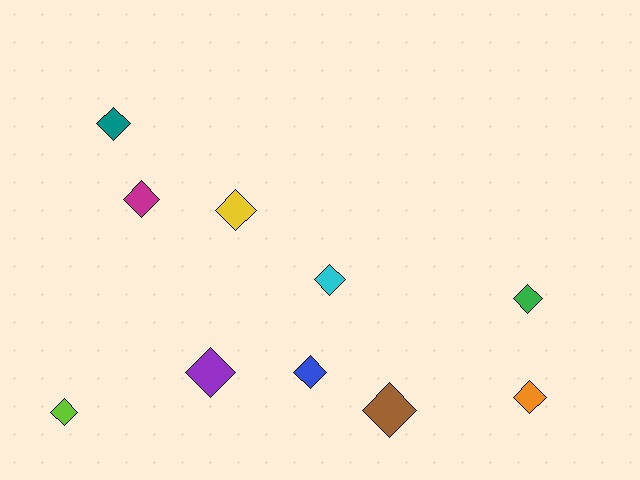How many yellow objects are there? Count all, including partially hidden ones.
There is 1 yellow object.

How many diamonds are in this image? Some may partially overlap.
There are 10 diamonds.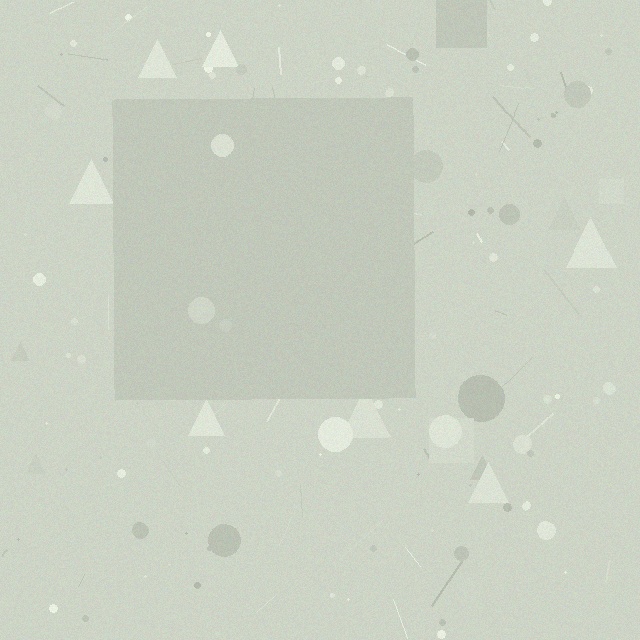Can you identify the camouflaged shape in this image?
The camouflaged shape is a square.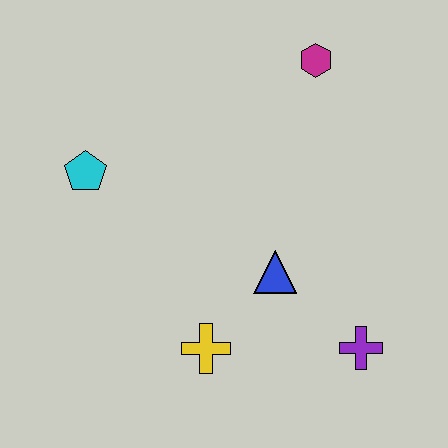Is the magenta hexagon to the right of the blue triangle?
Yes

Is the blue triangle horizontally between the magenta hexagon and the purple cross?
No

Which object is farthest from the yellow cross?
The magenta hexagon is farthest from the yellow cross.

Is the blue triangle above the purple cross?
Yes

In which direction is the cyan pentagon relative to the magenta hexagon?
The cyan pentagon is to the left of the magenta hexagon.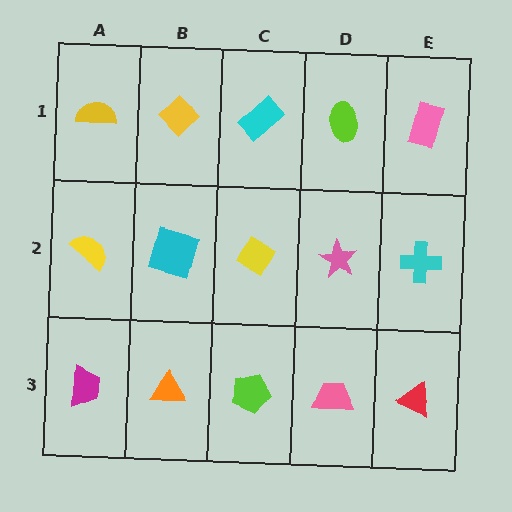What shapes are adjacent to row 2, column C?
A cyan rectangle (row 1, column C), a lime pentagon (row 3, column C), a cyan square (row 2, column B), a pink star (row 2, column D).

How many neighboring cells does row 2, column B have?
4.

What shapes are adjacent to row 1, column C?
A yellow diamond (row 2, column C), a yellow diamond (row 1, column B), a lime ellipse (row 1, column D).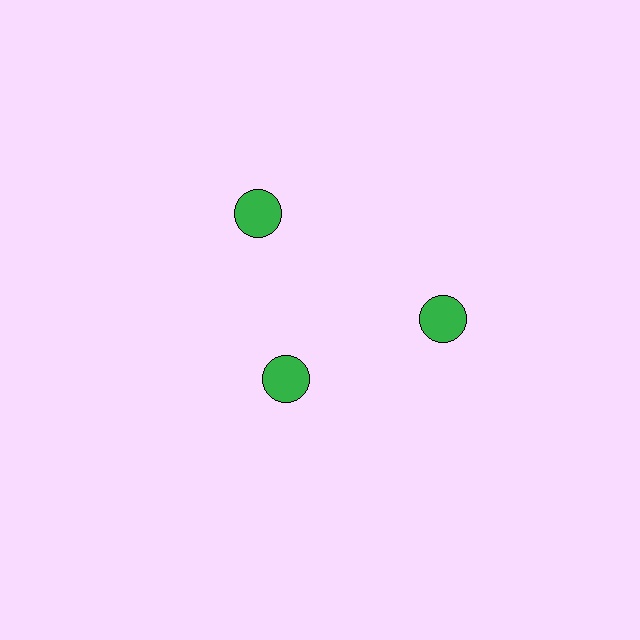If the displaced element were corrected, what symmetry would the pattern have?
It would have 3-fold rotational symmetry — the pattern would map onto itself every 120 degrees.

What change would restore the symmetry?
The symmetry would be restored by moving it outward, back onto the ring so that all 3 circles sit at equal angles and equal distance from the center.